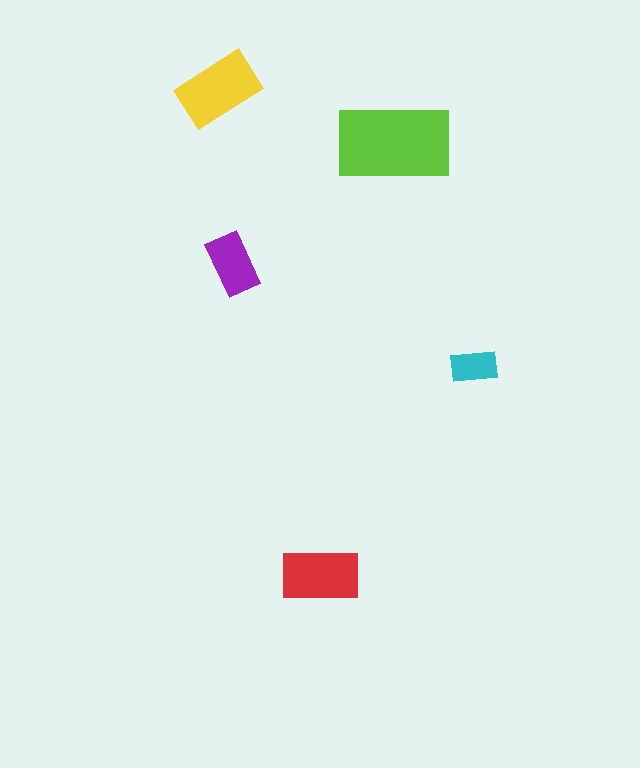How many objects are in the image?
There are 5 objects in the image.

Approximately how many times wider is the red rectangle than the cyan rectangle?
About 1.5 times wider.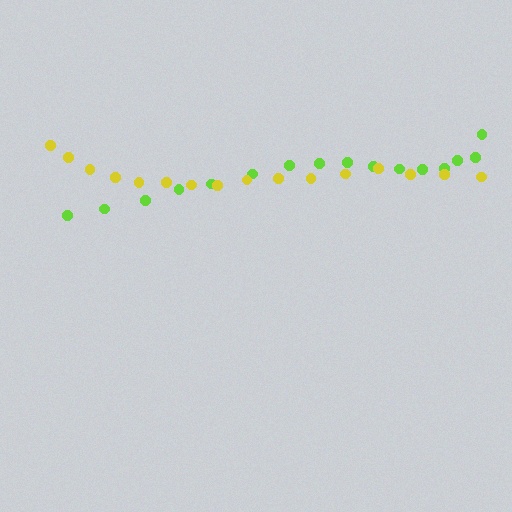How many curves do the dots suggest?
There are 2 distinct paths.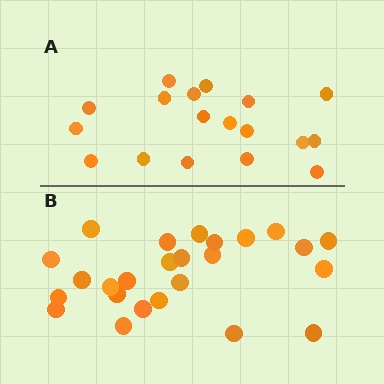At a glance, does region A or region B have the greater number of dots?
Region B (the bottom region) has more dots.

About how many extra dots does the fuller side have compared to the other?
Region B has roughly 8 or so more dots than region A.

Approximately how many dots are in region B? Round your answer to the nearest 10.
About 20 dots. (The exact count is 25, which rounds to 20.)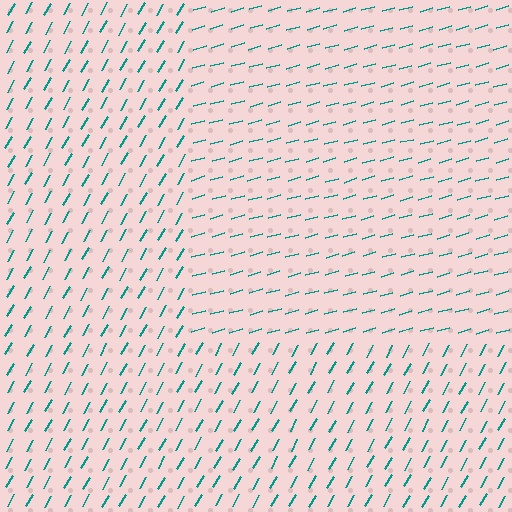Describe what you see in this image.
The image is filled with small teal line segments. A rectangle region in the image has lines oriented differently from the surrounding lines, creating a visible texture boundary.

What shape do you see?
I see a rectangle.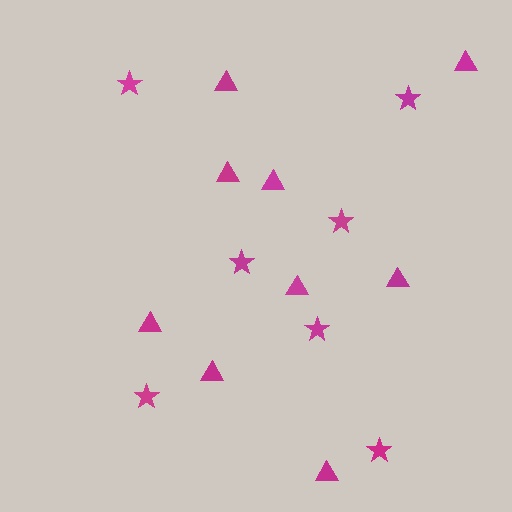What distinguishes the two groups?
There are 2 groups: one group of stars (7) and one group of triangles (9).